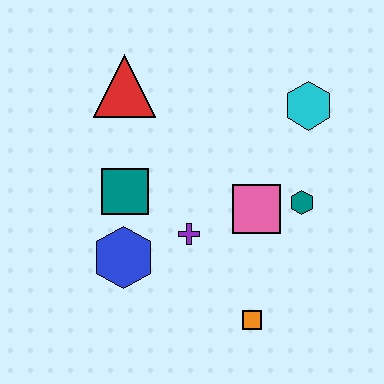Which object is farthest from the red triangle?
The orange square is farthest from the red triangle.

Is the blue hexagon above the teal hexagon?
No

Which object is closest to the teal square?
The blue hexagon is closest to the teal square.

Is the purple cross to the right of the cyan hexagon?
No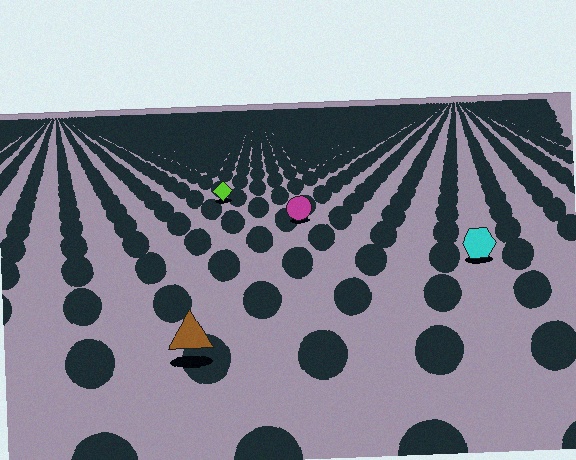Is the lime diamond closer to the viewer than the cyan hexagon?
No. The cyan hexagon is closer — you can tell from the texture gradient: the ground texture is coarser near it.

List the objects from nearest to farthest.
From nearest to farthest: the brown triangle, the cyan hexagon, the magenta circle, the lime diamond.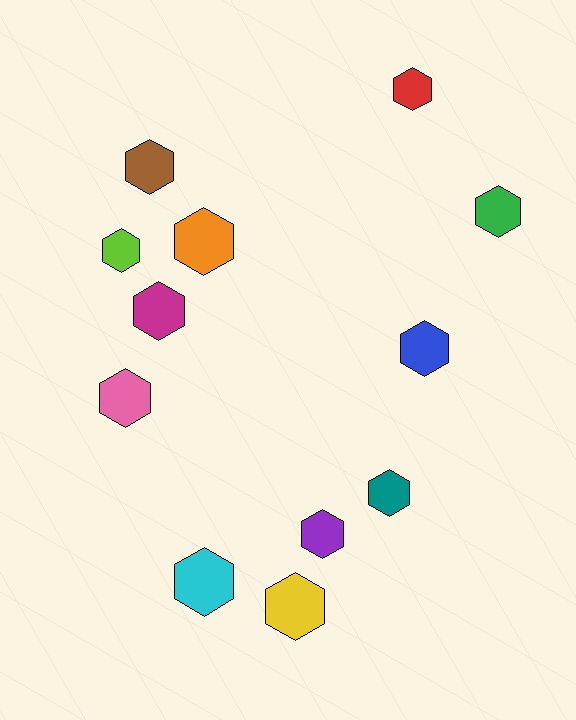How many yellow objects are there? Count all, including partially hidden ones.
There is 1 yellow object.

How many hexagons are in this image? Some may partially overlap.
There are 12 hexagons.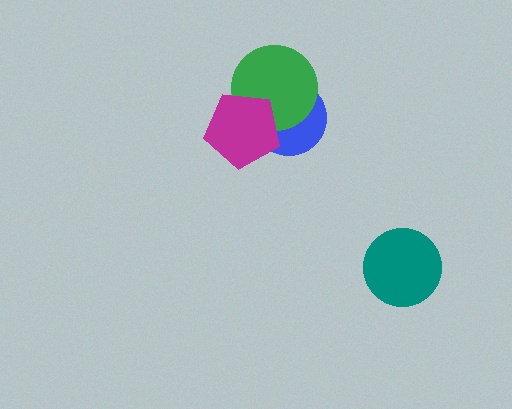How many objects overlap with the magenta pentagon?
2 objects overlap with the magenta pentagon.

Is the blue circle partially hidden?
Yes, it is partially covered by another shape.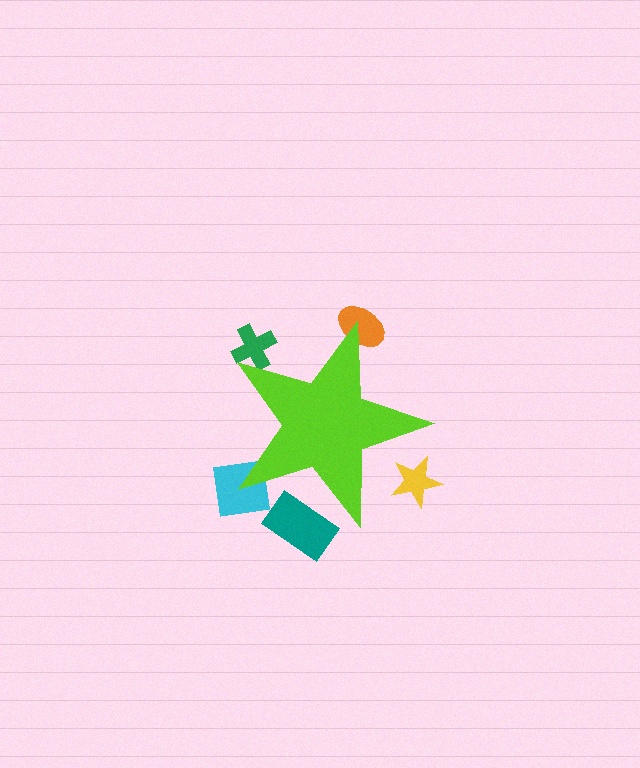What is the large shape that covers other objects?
A lime star.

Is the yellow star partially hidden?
Yes, the yellow star is partially hidden behind the lime star.